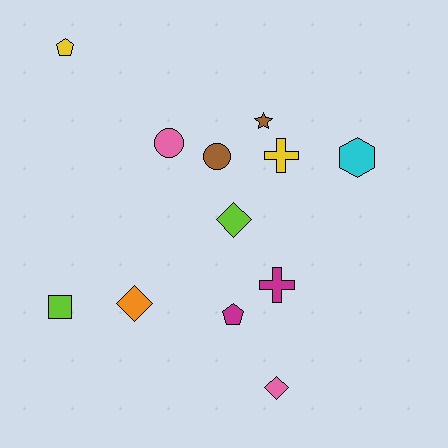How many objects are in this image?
There are 12 objects.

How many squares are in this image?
There is 1 square.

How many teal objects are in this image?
There are no teal objects.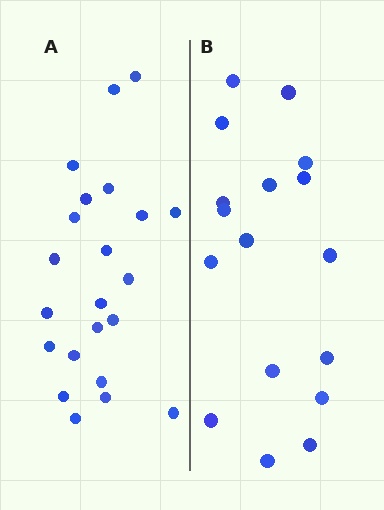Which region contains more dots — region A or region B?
Region A (the left region) has more dots.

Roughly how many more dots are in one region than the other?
Region A has about 5 more dots than region B.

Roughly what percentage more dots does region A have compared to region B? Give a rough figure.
About 30% more.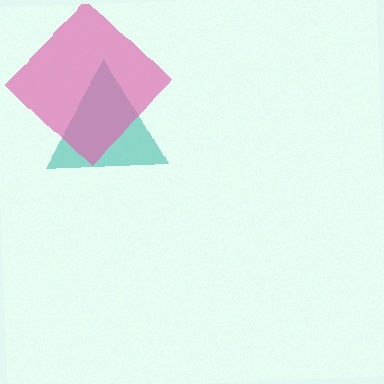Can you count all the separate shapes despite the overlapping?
Yes, there are 2 separate shapes.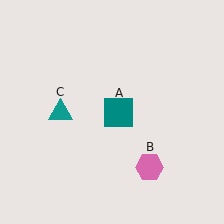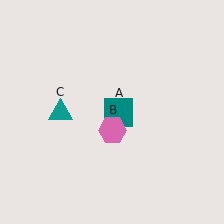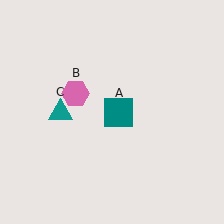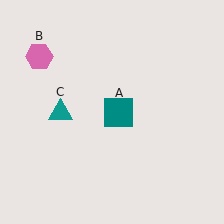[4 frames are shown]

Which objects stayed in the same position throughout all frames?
Teal square (object A) and teal triangle (object C) remained stationary.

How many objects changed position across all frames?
1 object changed position: pink hexagon (object B).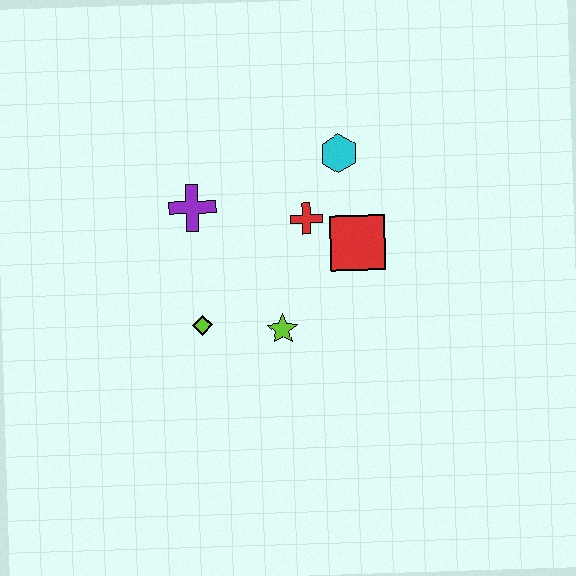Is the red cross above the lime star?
Yes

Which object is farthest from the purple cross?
The red square is farthest from the purple cross.